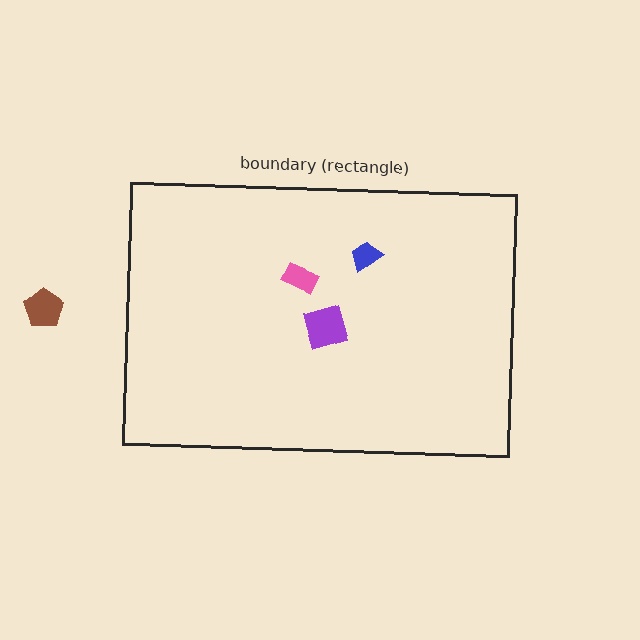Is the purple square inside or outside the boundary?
Inside.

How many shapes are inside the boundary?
3 inside, 1 outside.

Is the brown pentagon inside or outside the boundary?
Outside.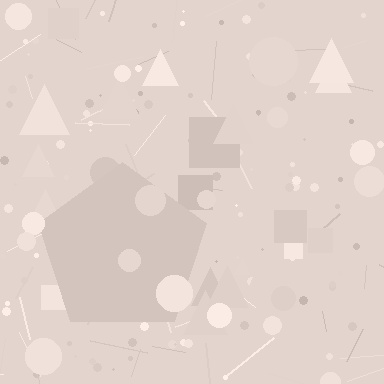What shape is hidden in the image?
A pentagon is hidden in the image.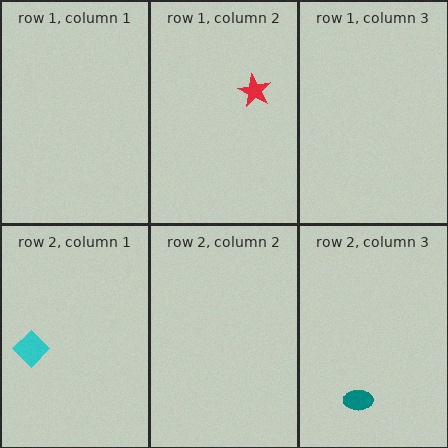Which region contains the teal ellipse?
The row 2, column 3 region.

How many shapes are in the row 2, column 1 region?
1.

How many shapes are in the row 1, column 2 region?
1.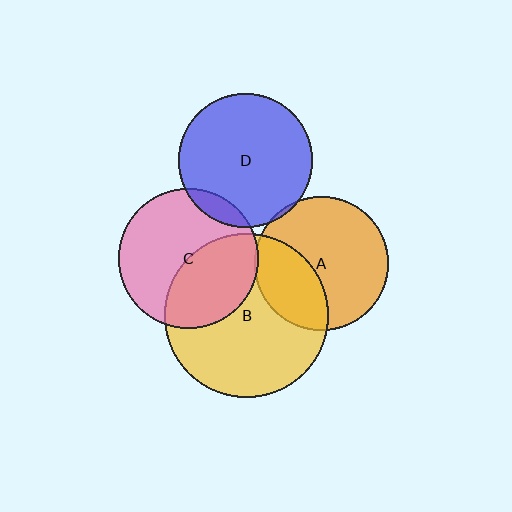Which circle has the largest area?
Circle B (yellow).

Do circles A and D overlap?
Yes.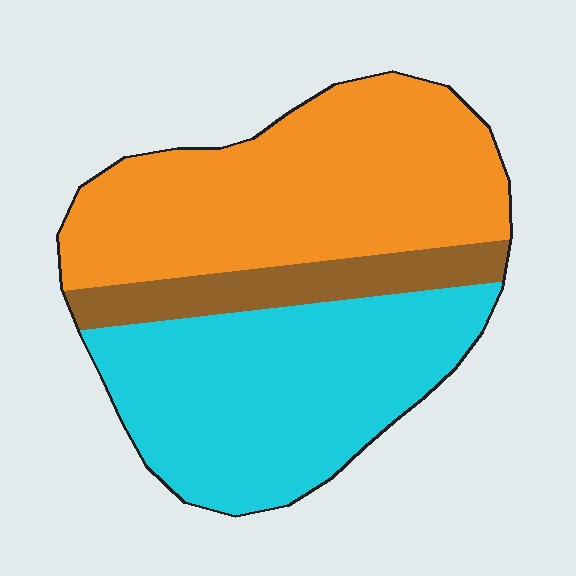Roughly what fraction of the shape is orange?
Orange covers around 45% of the shape.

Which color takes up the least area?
Brown, at roughly 15%.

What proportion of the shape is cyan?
Cyan takes up between a third and a half of the shape.